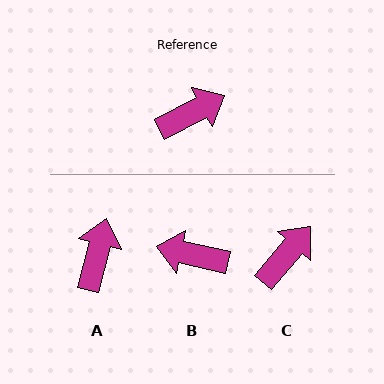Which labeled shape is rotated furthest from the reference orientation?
B, about 140 degrees away.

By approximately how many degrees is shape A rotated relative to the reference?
Approximately 48 degrees counter-clockwise.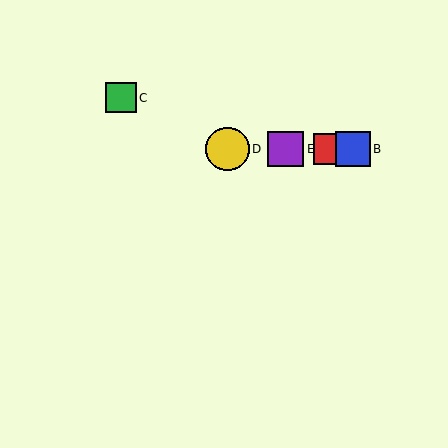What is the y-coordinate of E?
Object E is at y≈149.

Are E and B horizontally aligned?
Yes, both are at y≈149.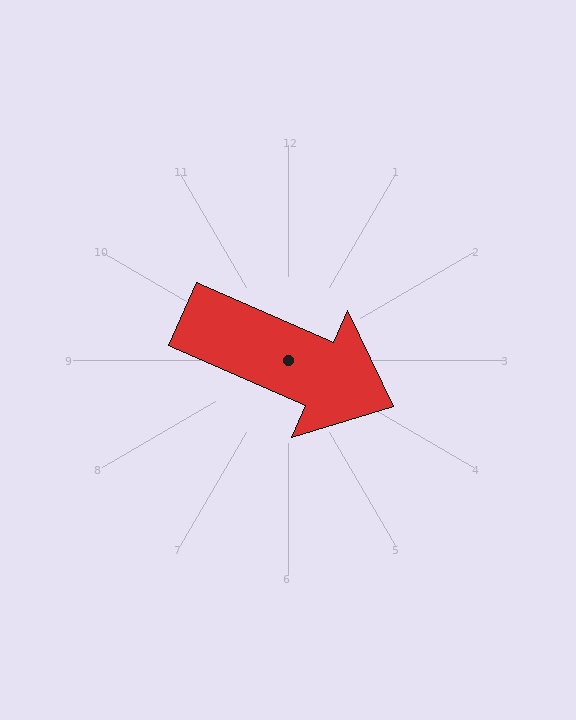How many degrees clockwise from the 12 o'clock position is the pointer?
Approximately 114 degrees.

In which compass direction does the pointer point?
Southeast.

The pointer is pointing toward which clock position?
Roughly 4 o'clock.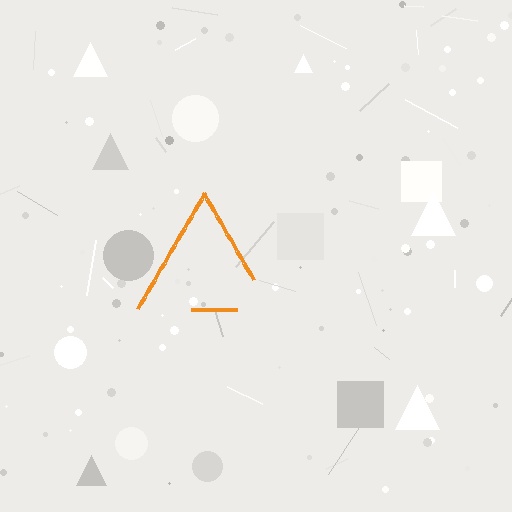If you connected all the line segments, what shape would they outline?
They would outline a triangle.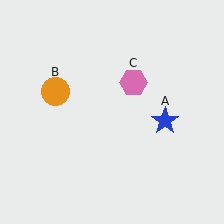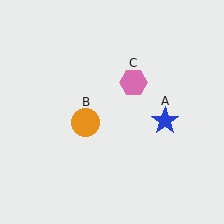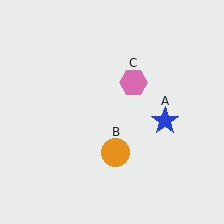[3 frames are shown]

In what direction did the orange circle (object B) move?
The orange circle (object B) moved down and to the right.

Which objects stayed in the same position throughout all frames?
Blue star (object A) and pink hexagon (object C) remained stationary.